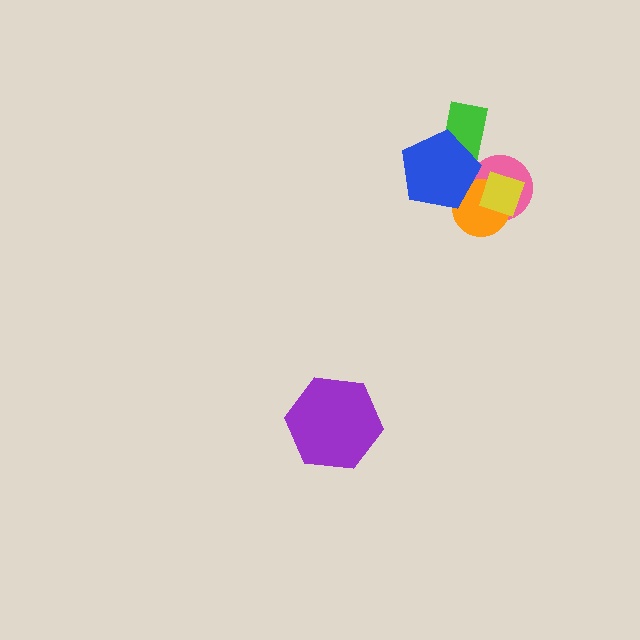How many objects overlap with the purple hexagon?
0 objects overlap with the purple hexagon.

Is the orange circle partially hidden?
Yes, it is partially covered by another shape.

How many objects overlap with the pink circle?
3 objects overlap with the pink circle.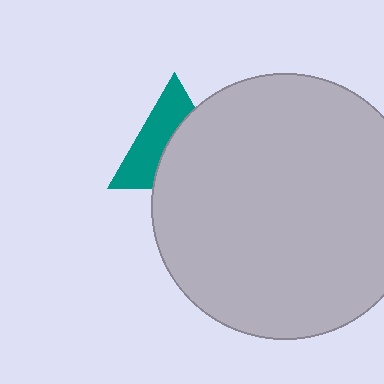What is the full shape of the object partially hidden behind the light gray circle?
The partially hidden object is a teal triangle.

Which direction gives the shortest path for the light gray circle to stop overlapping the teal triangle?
Moving right gives the shortest separation.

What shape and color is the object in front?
The object in front is a light gray circle.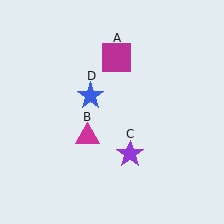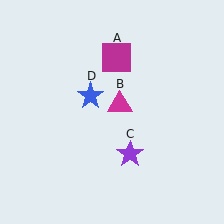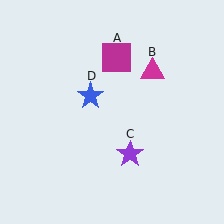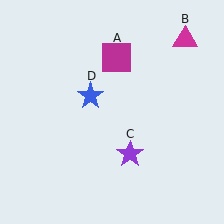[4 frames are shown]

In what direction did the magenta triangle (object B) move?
The magenta triangle (object B) moved up and to the right.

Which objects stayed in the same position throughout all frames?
Magenta square (object A) and purple star (object C) and blue star (object D) remained stationary.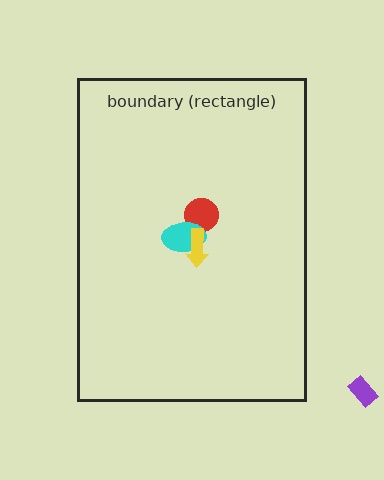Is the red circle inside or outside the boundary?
Inside.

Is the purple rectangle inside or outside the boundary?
Outside.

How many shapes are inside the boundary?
3 inside, 1 outside.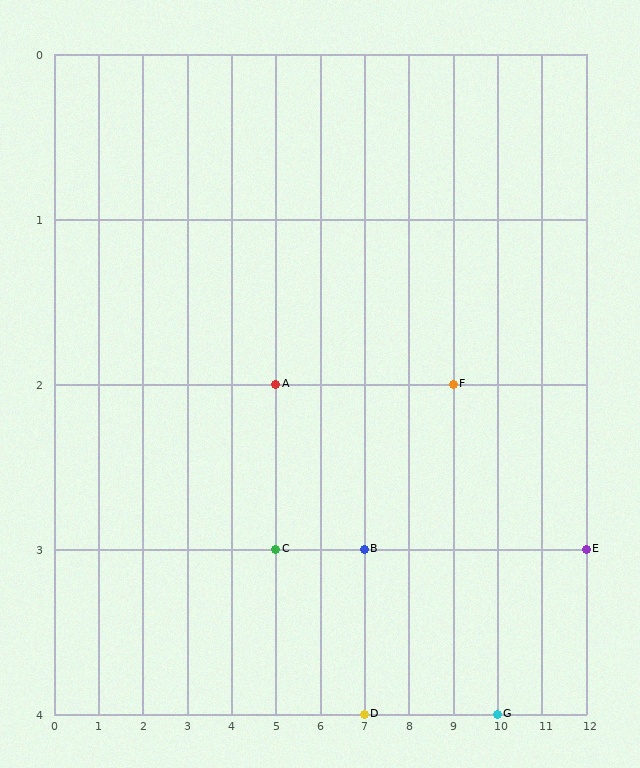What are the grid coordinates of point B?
Point B is at grid coordinates (7, 3).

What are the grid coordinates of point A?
Point A is at grid coordinates (5, 2).